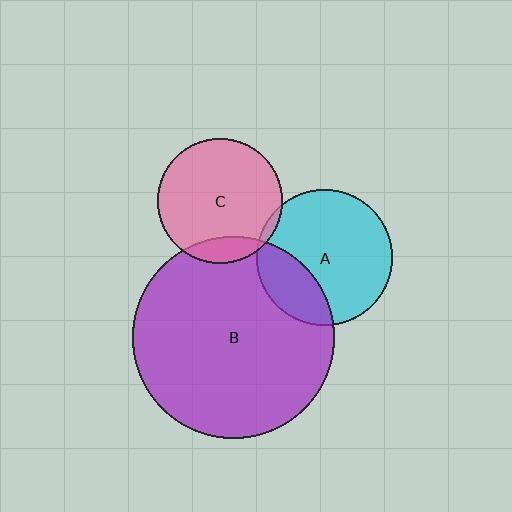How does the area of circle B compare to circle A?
Approximately 2.2 times.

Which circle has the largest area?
Circle B (purple).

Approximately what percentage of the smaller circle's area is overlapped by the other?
Approximately 15%.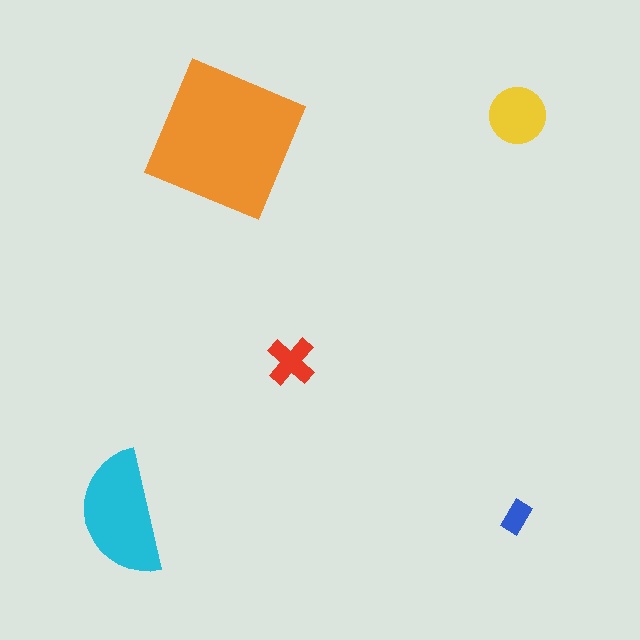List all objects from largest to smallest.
The orange square, the cyan semicircle, the yellow circle, the red cross, the blue rectangle.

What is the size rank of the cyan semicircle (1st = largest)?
2nd.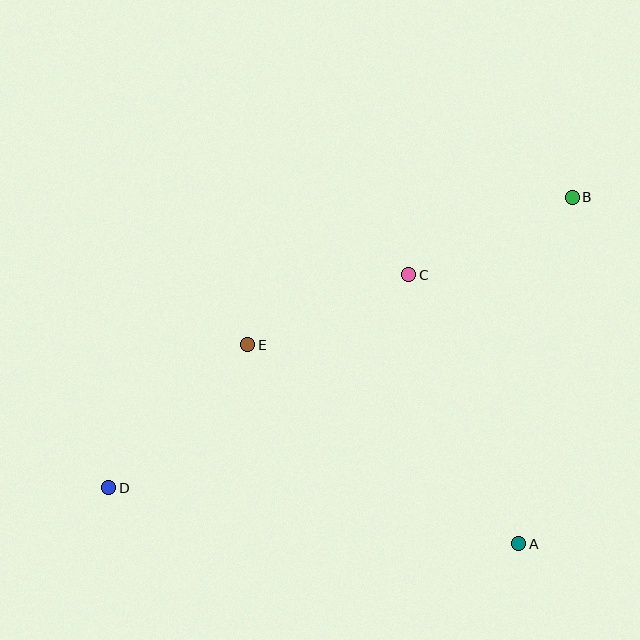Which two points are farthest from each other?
Points B and D are farthest from each other.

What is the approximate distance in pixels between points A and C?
The distance between A and C is approximately 291 pixels.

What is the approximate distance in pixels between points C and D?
The distance between C and D is approximately 368 pixels.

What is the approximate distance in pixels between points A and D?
The distance between A and D is approximately 414 pixels.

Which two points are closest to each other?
Points C and E are closest to each other.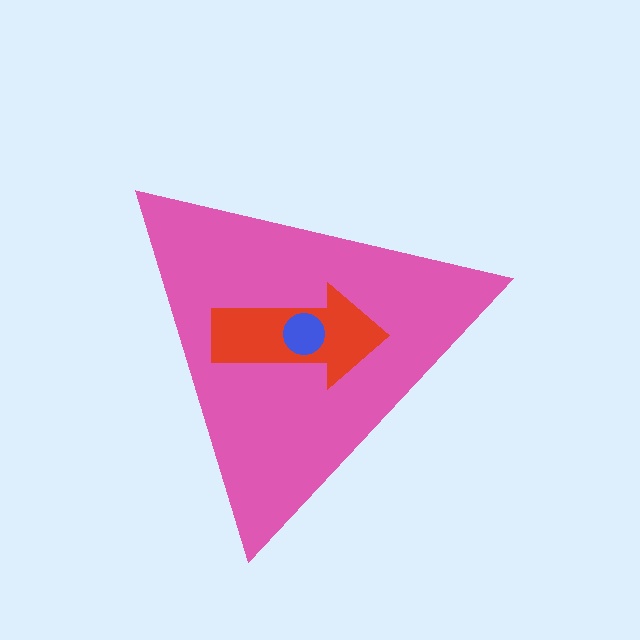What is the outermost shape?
The pink triangle.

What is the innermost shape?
The blue circle.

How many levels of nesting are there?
3.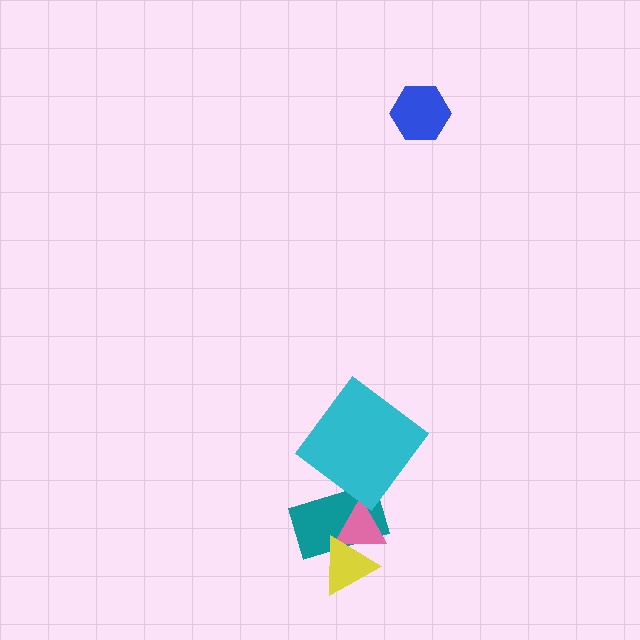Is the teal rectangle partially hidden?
Yes, it is partially covered by another shape.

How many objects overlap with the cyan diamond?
1 object overlaps with the cyan diamond.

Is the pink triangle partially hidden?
Yes, it is partially covered by another shape.